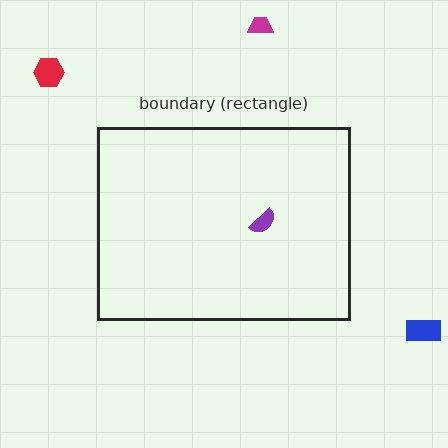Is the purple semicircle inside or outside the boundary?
Inside.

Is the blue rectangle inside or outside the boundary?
Outside.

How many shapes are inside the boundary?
1 inside, 3 outside.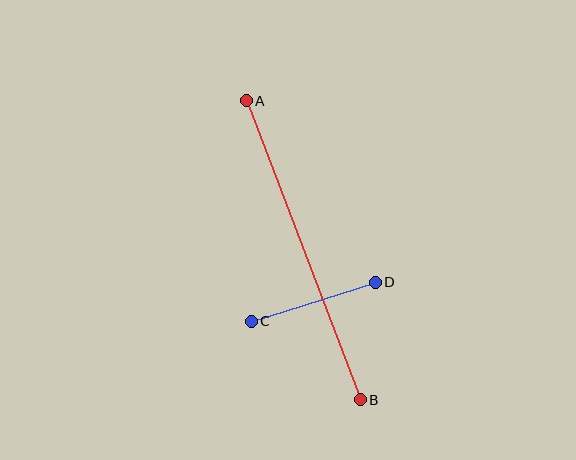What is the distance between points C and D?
The distance is approximately 130 pixels.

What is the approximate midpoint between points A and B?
The midpoint is at approximately (303, 250) pixels.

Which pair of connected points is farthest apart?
Points A and B are farthest apart.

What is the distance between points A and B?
The distance is approximately 320 pixels.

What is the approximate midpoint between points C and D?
The midpoint is at approximately (313, 302) pixels.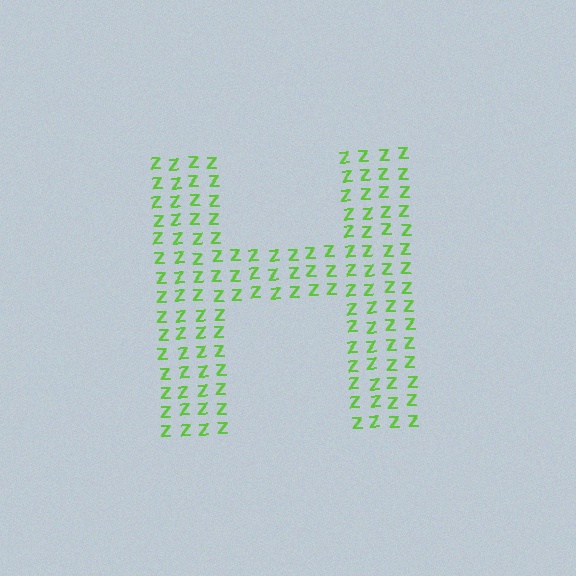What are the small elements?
The small elements are letter Z's.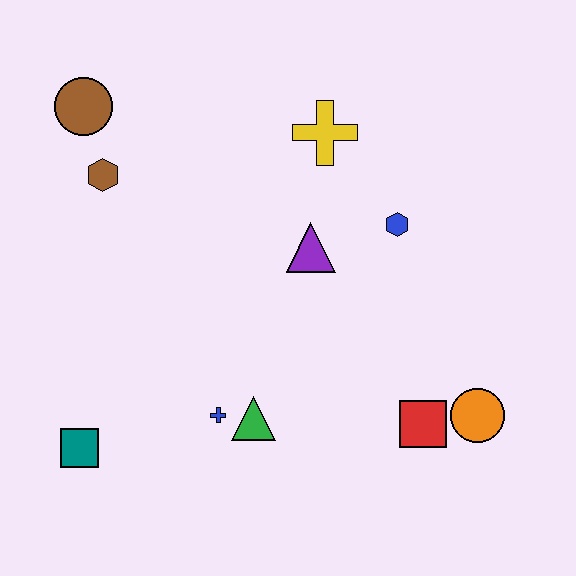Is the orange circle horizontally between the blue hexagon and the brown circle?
No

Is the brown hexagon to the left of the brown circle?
No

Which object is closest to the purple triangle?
The blue hexagon is closest to the purple triangle.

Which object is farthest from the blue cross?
The brown circle is farthest from the blue cross.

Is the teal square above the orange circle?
No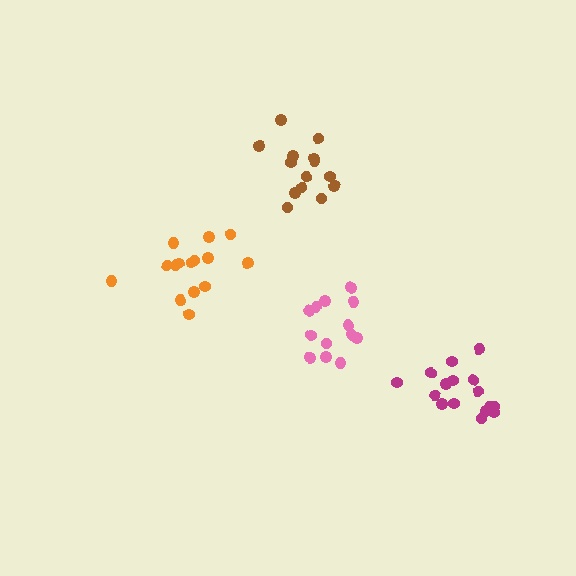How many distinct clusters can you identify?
There are 4 distinct clusters.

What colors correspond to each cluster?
The clusters are colored: pink, brown, orange, magenta.